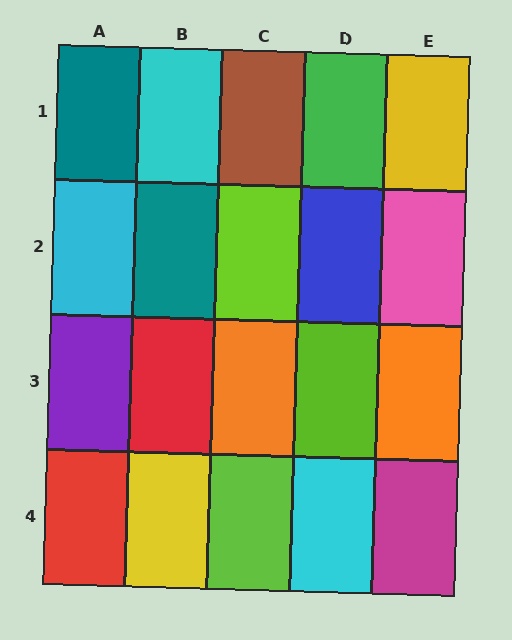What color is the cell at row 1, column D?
Green.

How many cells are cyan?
3 cells are cyan.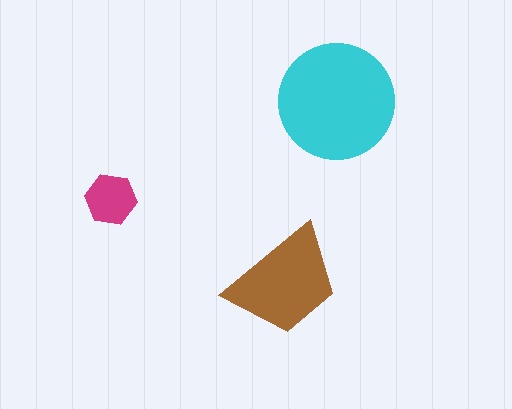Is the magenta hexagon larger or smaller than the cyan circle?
Smaller.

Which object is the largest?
The cyan circle.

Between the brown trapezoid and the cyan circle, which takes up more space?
The cyan circle.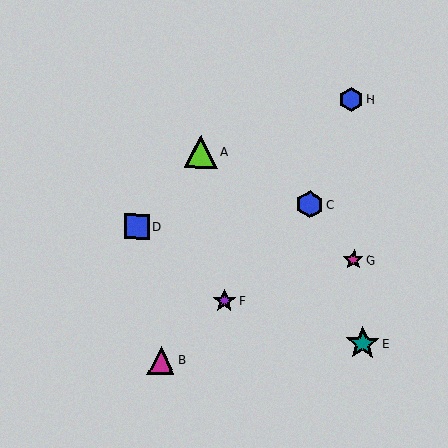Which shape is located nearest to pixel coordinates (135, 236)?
The blue square (labeled D) at (137, 226) is nearest to that location.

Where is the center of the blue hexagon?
The center of the blue hexagon is at (351, 99).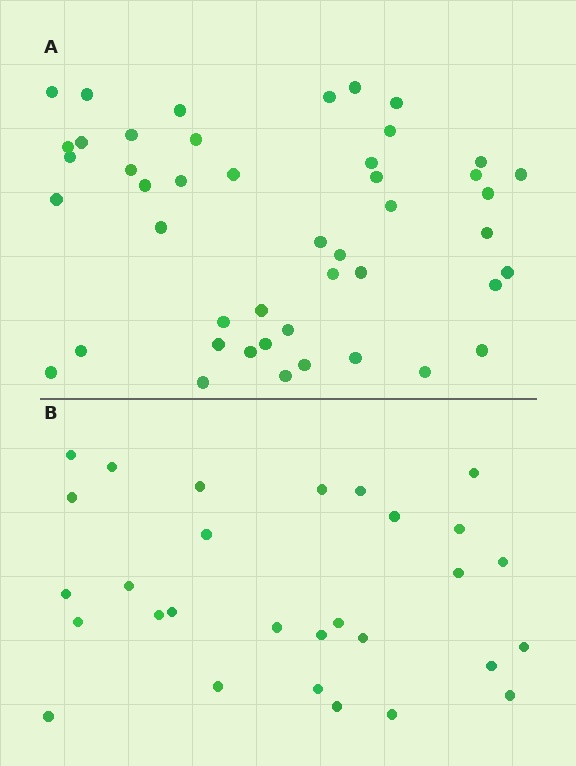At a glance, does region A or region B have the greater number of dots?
Region A (the top region) has more dots.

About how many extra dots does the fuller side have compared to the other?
Region A has approximately 15 more dots than region B.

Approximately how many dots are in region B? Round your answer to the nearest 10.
About 30 dots. (The exact count is 29, which rounds to 30.)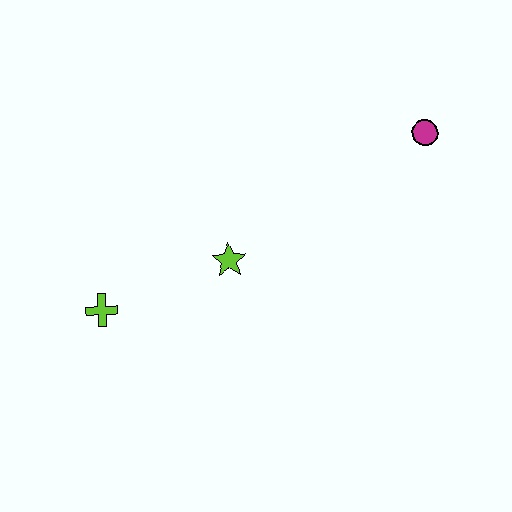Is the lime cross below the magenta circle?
Yes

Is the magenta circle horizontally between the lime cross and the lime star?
No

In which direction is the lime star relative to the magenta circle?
The lime star is to the left of the magenta circle.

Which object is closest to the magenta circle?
The lime star is closest to the magenta circle.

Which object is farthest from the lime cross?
The magenta circle is farthest from the lime cross.